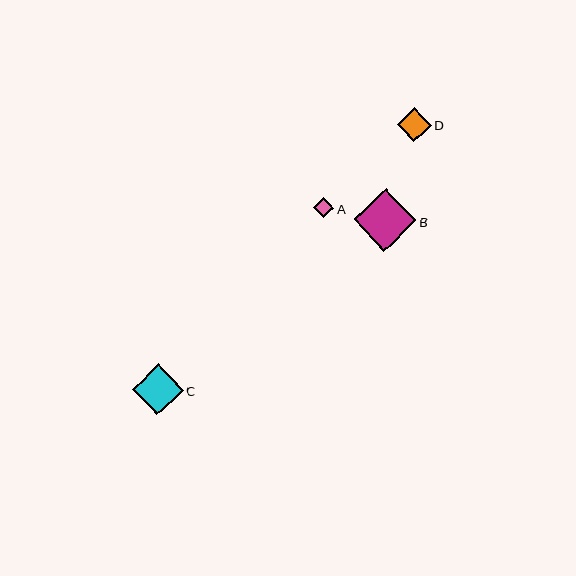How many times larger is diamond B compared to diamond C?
Diamond B is approximately 1.2 times the size of diamond C.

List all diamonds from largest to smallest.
From largest to smallest: B, C, D, A.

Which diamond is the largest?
Diamond B is the largest with a size of approximately 62 pixels.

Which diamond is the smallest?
Diamond A is the smallest with a size of approximately 20 pixels.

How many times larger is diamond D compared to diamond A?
Diamond D is approximately 1.7 times the size of diamond A.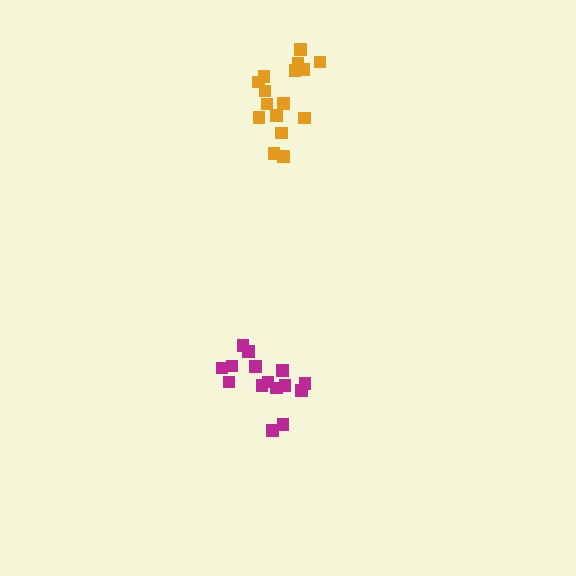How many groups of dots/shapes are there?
There are 2 groups.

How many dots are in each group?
Group 1: 15 dots, Group 2: 17 dots (32 total).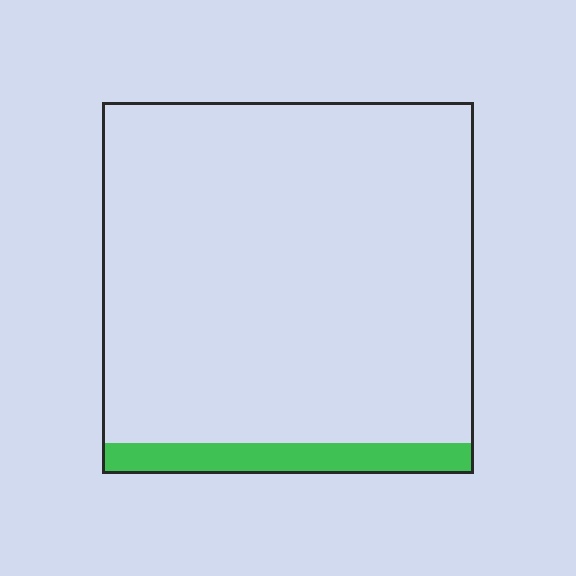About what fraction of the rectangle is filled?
About one tenth (1/10).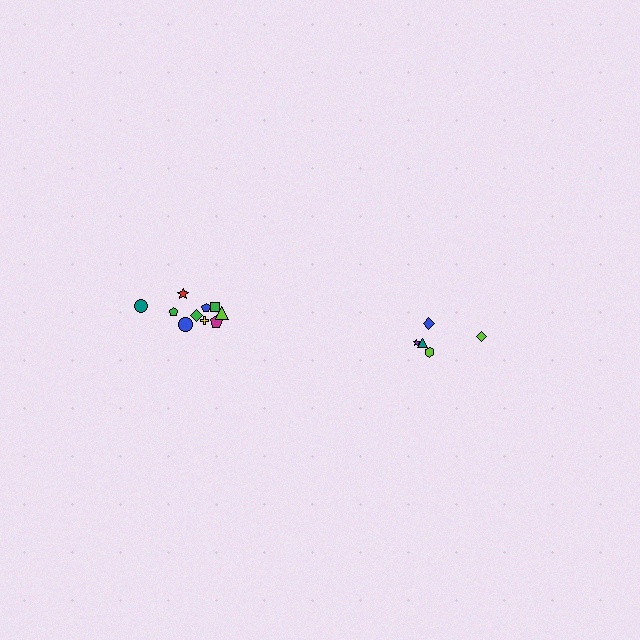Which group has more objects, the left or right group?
The left group.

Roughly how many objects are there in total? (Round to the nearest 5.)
Roughly 15 objects in total.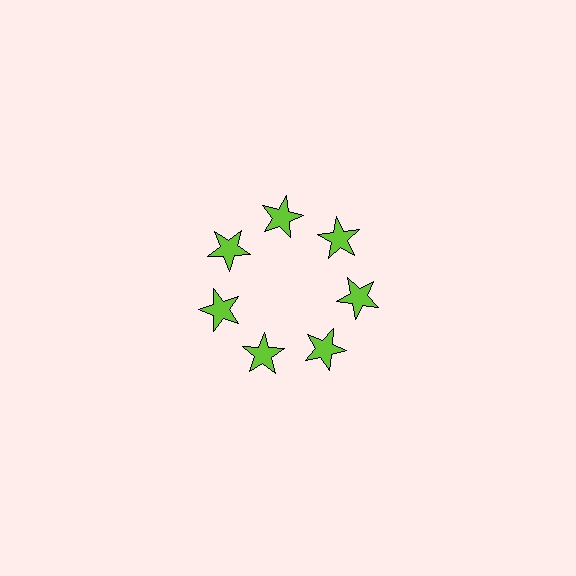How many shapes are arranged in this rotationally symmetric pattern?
There are 7 shapes, arranged in 7 groups of 1.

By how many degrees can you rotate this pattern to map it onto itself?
The pattern maps onto itself every 51 degrees of rotation.